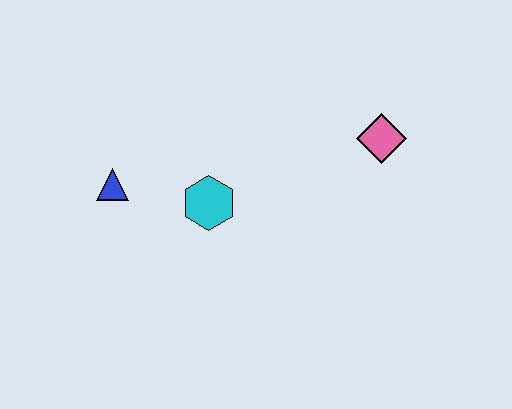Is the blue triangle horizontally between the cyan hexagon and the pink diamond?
No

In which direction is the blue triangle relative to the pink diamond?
The blue triangle is to the left of the pink diamond.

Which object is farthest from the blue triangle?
The pink diamond is farthest from the blue triangle.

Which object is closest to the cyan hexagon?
The blue triangle is closest to the cyan hexagon.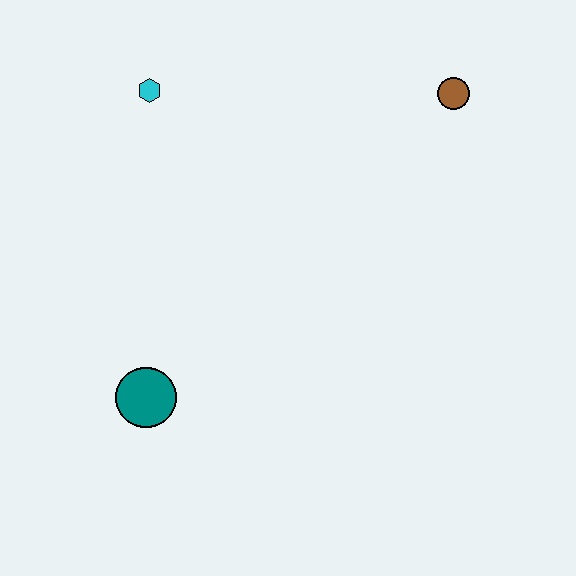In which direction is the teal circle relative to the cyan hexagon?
The teal circle is below the cyan hexagon.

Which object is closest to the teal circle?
The cyan hexagon is closest to the teal circle.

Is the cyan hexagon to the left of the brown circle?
Yes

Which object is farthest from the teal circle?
The brown circle is farthest from the teal circle.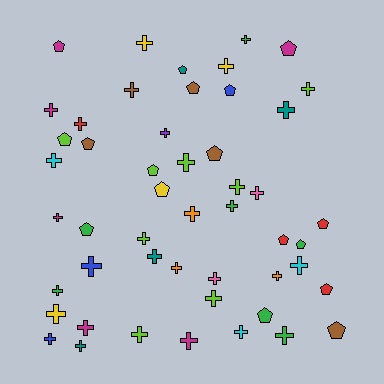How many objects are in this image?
There are 50 objects.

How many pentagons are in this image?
There are 17 pentagons.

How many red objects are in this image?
There are 4 red objects.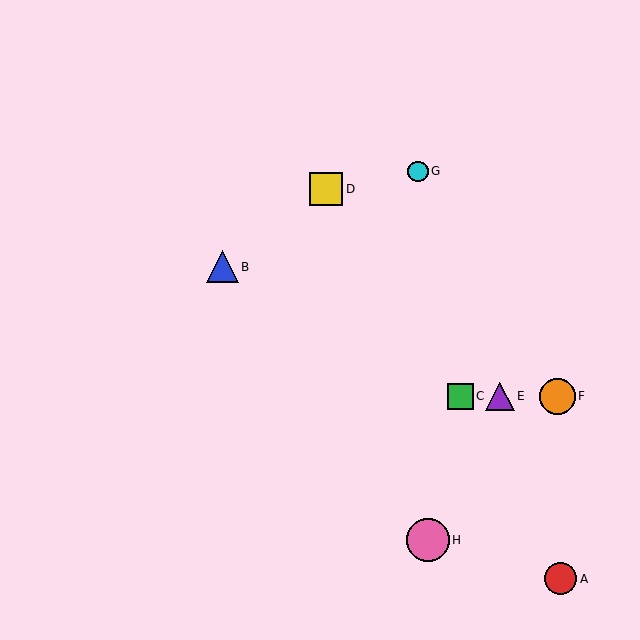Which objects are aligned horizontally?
Objects C, E, F are aligned horizontally.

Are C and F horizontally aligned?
Yes, both are at y≈396.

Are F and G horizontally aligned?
No, F is at y≈396 and G is at y≈171.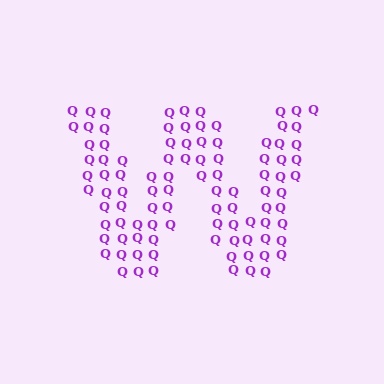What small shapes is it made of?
It is made of small letter Q's.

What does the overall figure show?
The overall figure shows the letter W.